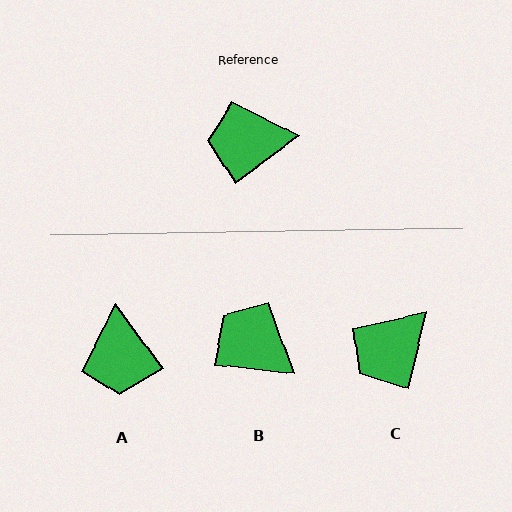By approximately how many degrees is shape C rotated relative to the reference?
Approximately 40 degrees counter-clockwise.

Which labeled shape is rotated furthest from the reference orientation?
A, about 90 degrees away.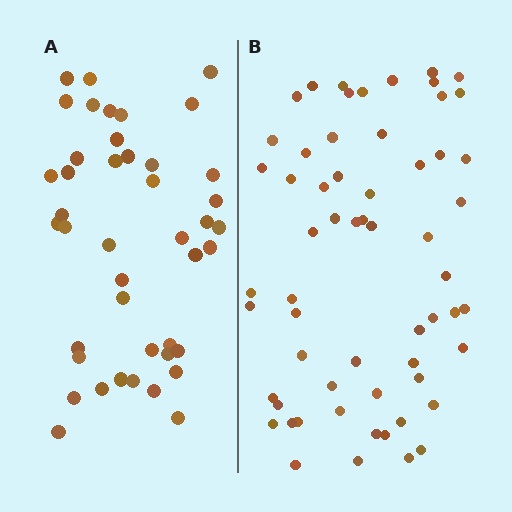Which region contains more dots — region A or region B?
Region B (the right region) has more dots.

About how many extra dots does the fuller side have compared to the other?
Region B has approximately 15 more dots than region A.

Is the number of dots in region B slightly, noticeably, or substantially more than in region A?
Region B has noticeably more, but not dramatically so. The ratio is roughly 1.4 to 1.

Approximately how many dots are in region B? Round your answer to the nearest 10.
About 60 dots.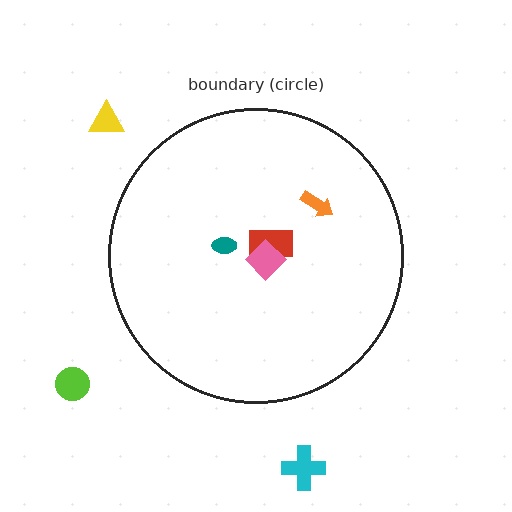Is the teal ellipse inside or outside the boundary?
Inside.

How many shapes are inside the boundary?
4 inside, 3 outside.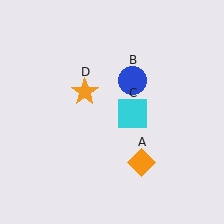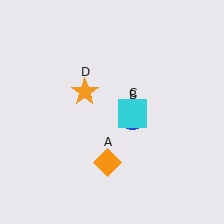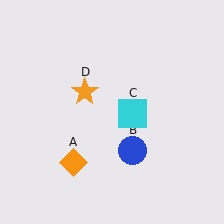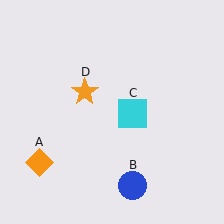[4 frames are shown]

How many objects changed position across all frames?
2 objects changed position: orange diamond (object A), blue circle (object B).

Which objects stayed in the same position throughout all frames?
Cyan square (object C) and orange star (object D) remained stationary.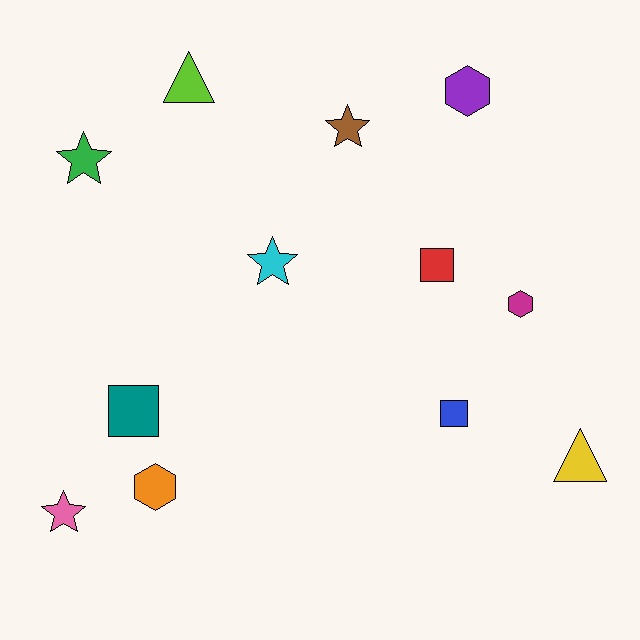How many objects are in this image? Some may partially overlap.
There are 12 objects.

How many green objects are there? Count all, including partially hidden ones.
There is 1 green object.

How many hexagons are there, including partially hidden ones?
There are 3 hexagons.